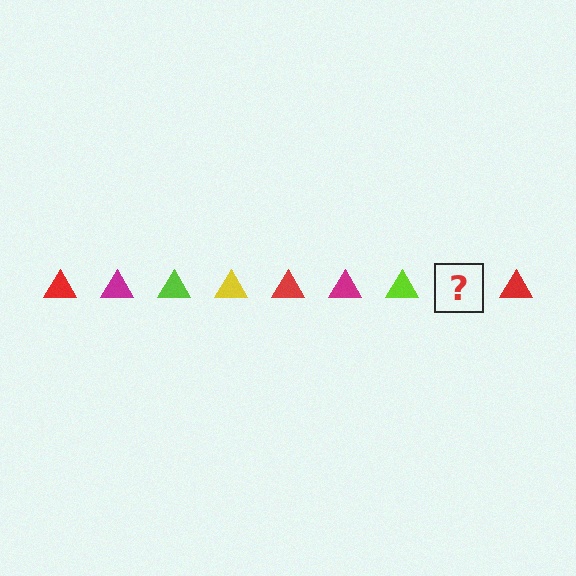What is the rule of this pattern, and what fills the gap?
The rule is that the pattern cycles through red, magenta, lime, yellow triangles. The gap should be filled with a yellow triangle.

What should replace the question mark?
The question mark should be replaced with a yellow triangle.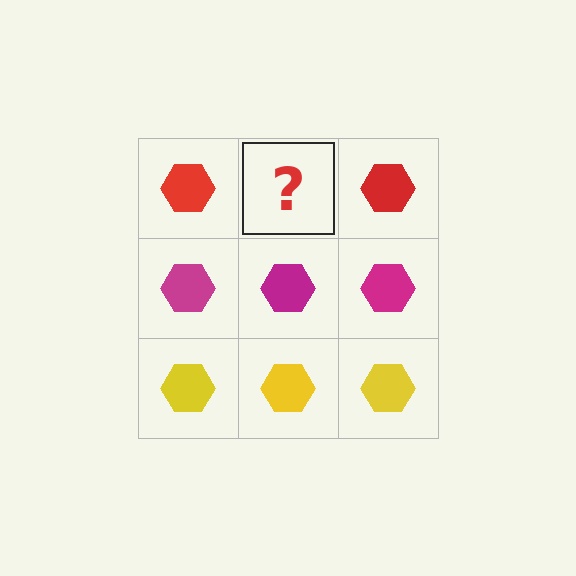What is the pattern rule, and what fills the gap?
The rule is that each row has a consistent color. The gap should be filled with a red hexagon.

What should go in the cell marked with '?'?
The missing cell should contain a red hexagon.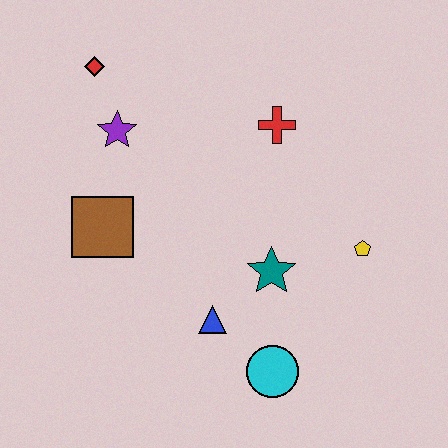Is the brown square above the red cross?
No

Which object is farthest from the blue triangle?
The red diamond is farthest from the blue triangle.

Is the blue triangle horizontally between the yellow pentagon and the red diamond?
Yes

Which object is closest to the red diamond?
The purple star is closest to the red diamond.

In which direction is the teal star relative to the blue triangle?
The teal star is to the right of the blue triangle.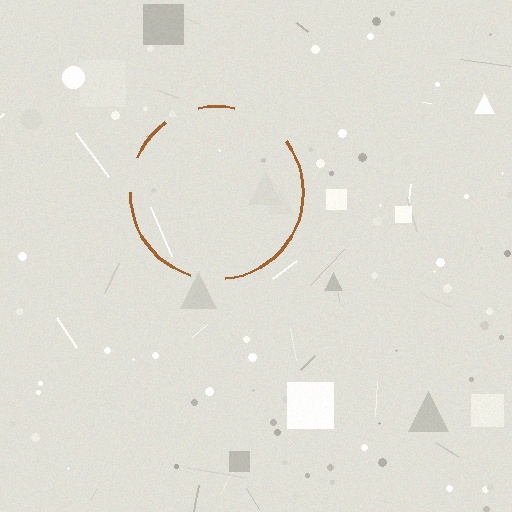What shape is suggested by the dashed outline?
The dashed outline suggests a circle.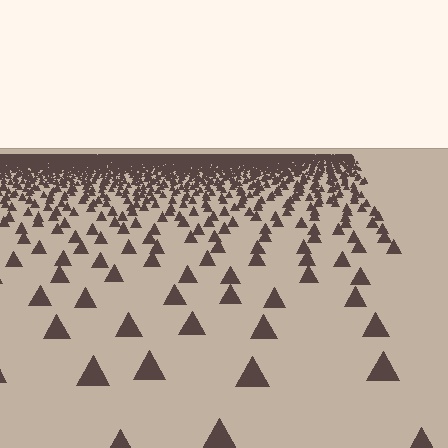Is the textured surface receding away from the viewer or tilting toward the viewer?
The surface is receding away from the viewer. Texture elements get smaller and denser toward the top.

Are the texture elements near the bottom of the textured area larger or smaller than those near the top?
Larger. Near the bottom, elements are closer to the viewer and appear at a bigger on-screen size.